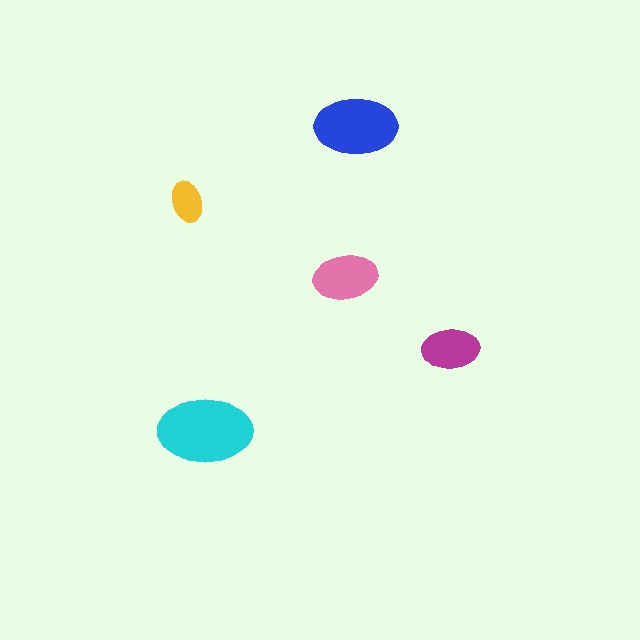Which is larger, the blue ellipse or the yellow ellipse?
The blue one.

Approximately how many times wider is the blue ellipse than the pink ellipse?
About 1.5 times wider.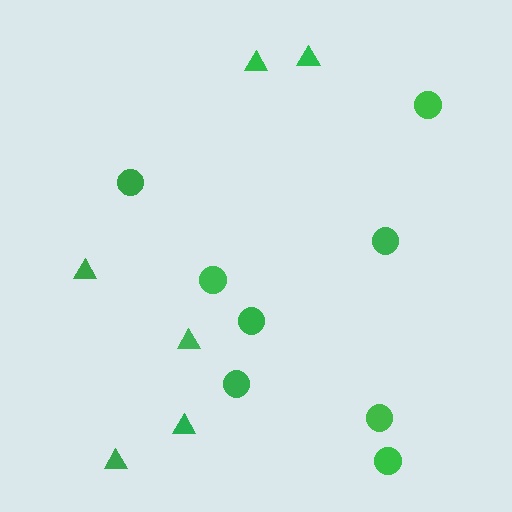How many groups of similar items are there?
There are 2 groups: one group of circles (8) and one group of triangles (6).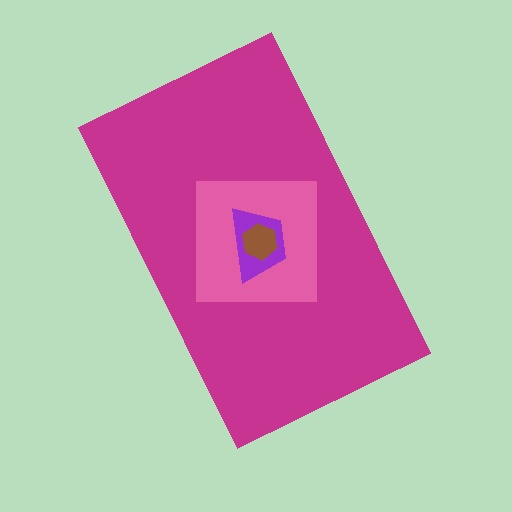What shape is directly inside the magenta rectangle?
The pink square.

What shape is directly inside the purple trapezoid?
The brown hexagon.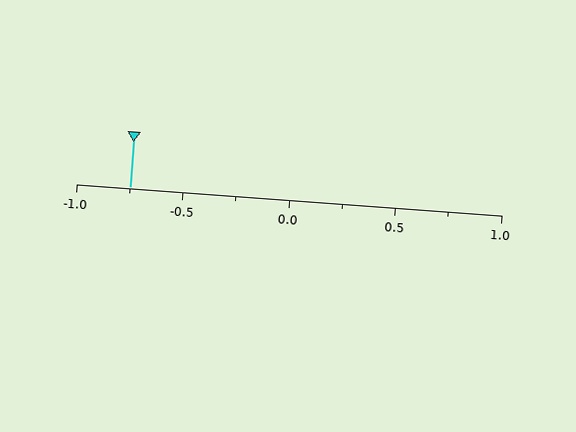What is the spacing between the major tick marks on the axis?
The major ticks are spaced 0.5 apart.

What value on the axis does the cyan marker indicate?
The marker indicates approximately -0.75.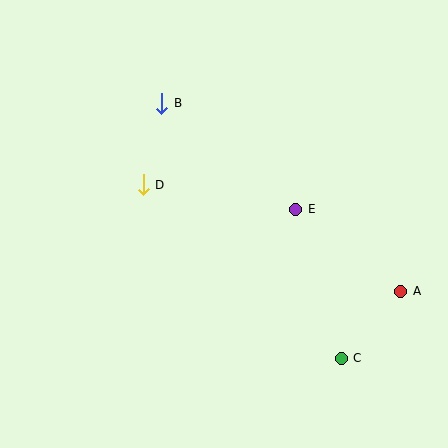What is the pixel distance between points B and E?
The distance between B and E is 171 pixels.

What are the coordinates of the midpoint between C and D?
The midpoint between C and D is at (242, 272).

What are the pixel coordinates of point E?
Point E is at (296, 209).